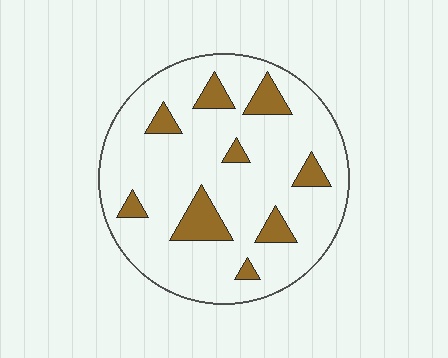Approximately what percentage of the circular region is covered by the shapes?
Approximately 15%.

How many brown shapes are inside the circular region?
9.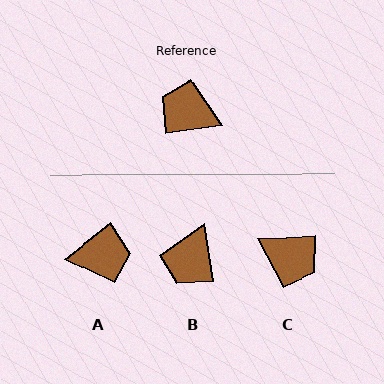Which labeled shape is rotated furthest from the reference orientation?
C, about 174 degrees away.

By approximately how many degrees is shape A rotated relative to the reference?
Approximately 150 degrees clockwise.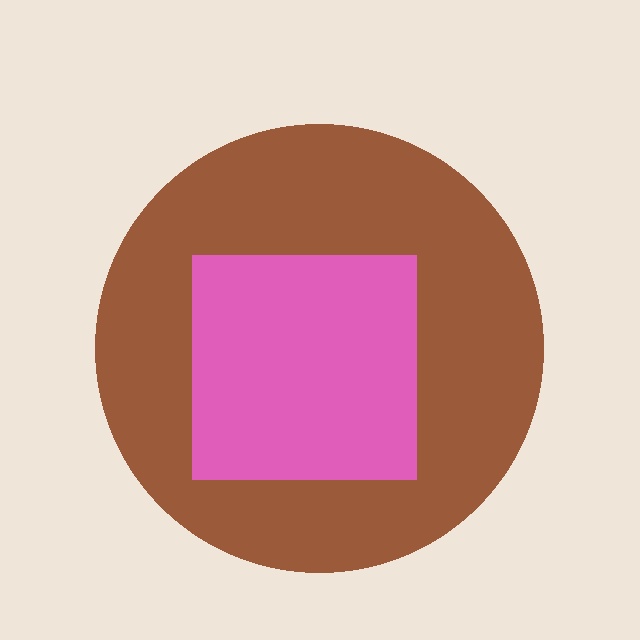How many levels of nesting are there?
2.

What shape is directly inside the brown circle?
The pink square.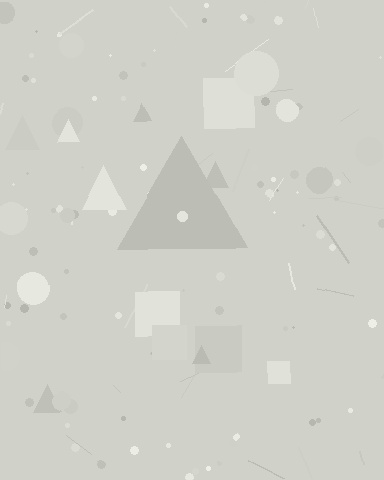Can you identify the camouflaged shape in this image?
The camouflaged shape is a triangle.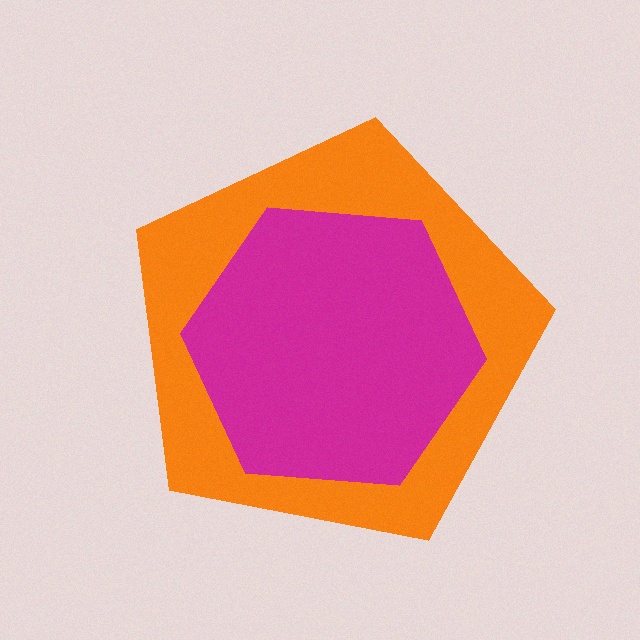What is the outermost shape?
The orange pentagon.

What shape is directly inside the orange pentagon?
The magenta hexagon.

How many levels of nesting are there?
2.